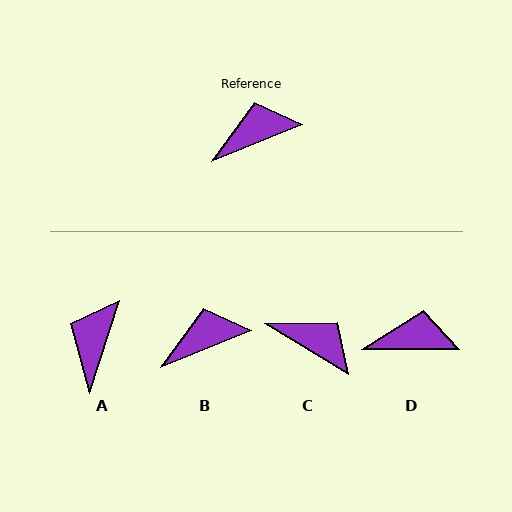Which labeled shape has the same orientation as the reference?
B.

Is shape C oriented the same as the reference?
No, it is off by about 53 degrees.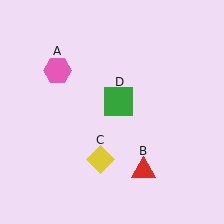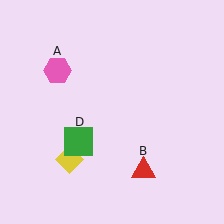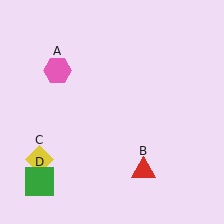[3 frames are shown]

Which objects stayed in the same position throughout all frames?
Pink hexagon (object A) and red triangle (object B) remained stationary.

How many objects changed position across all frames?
2 objects changed position: yellow diamond (object C), green square (object D).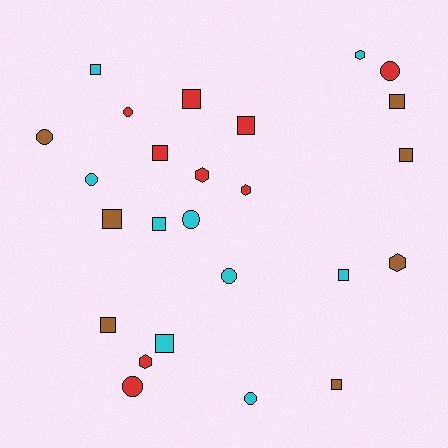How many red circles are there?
There are 3 red circles.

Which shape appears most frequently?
Square, with 12 objects.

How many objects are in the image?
There are 25 objects.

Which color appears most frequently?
Red, with 9 objects.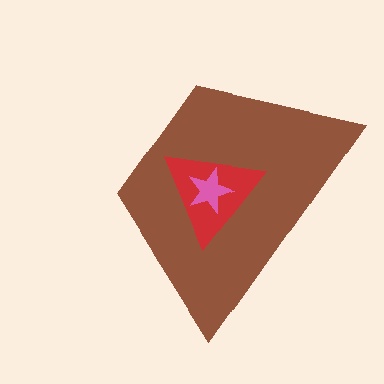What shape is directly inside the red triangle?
The pink star.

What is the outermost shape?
The brown trapezoid.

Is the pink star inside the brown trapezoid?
Yes.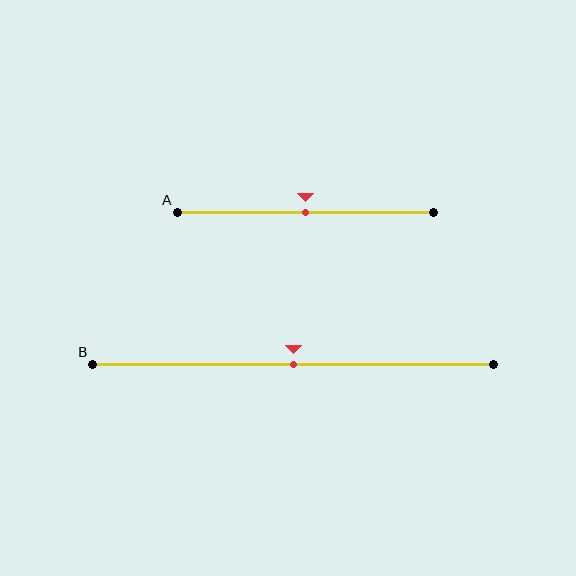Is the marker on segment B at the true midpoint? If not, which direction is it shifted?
Yes, the marker on segment B is at the true midpoint.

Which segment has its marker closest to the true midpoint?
Segment A has its marker closest to the true midpoint.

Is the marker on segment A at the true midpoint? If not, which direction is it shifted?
Yes, the marker on segment A is at the true midpoint.